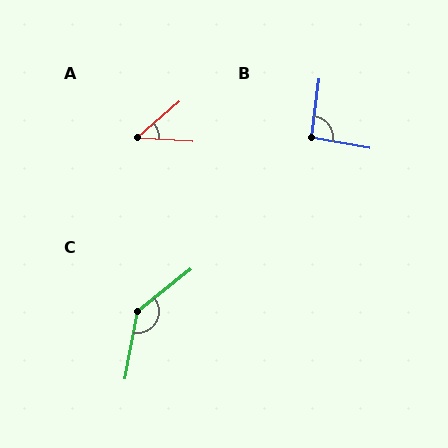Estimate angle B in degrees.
Approximately 93 degrees.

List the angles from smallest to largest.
A (44°), B (93°), C (139°).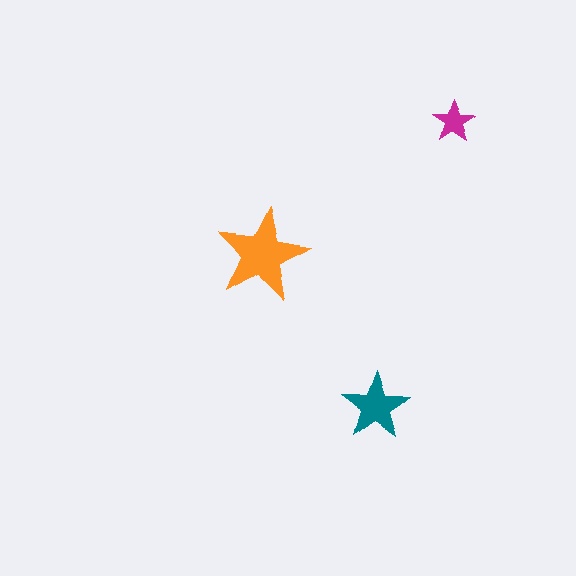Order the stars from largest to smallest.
the orange one, the teal one, the magenta one.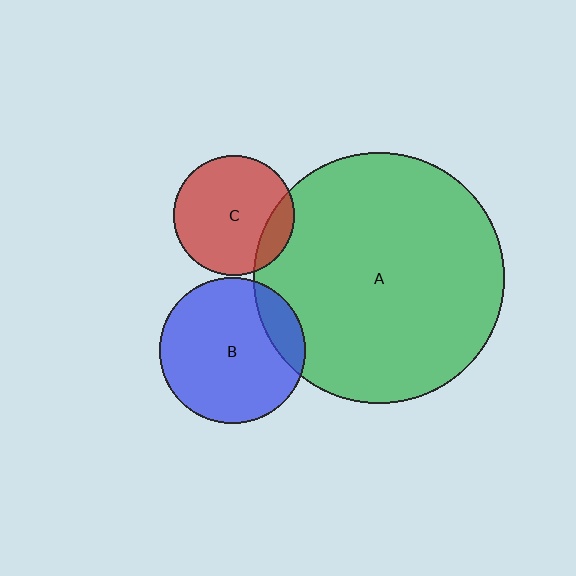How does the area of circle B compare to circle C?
Approximately 1.5 times.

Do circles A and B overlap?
Yes.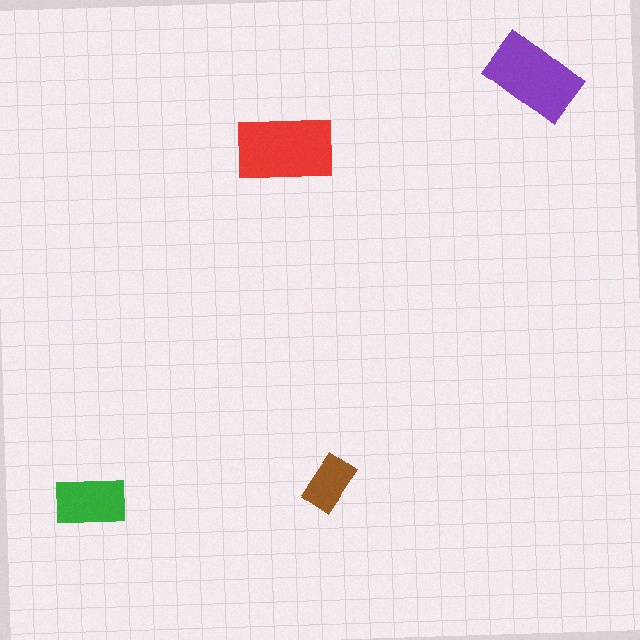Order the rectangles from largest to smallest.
the red one, the purple one, the green one, the brown one.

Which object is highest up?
The purple rectangle is topmost.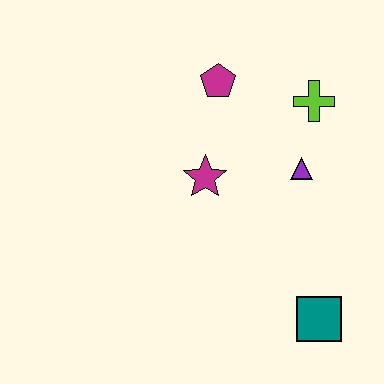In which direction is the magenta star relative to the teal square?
The magenta star is above the teal square.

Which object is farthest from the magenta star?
The teal square is farthest from the magenta star.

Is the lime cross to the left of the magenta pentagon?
No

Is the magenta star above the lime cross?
No